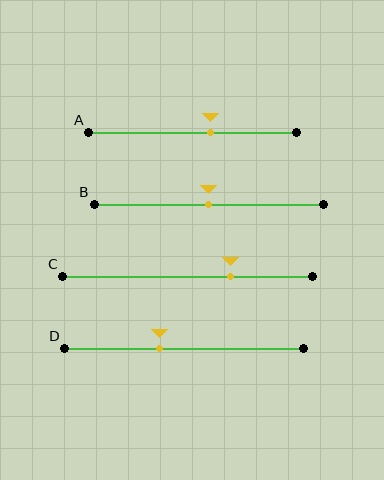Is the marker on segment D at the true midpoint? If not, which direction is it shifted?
No, the marker on segment D is shifted to the left by about 10% of the segment length.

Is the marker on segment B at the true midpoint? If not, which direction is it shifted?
Yes, the marker on segment B is at the true midpoint.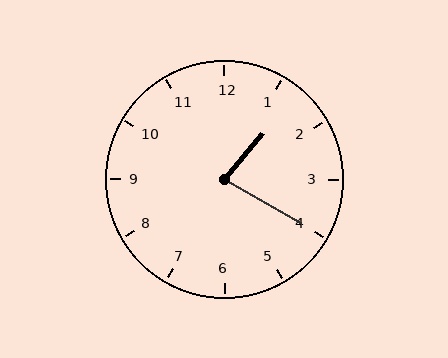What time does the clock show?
1:20.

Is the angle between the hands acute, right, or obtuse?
It is acute.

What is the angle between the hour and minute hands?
Approximately 80 degrees.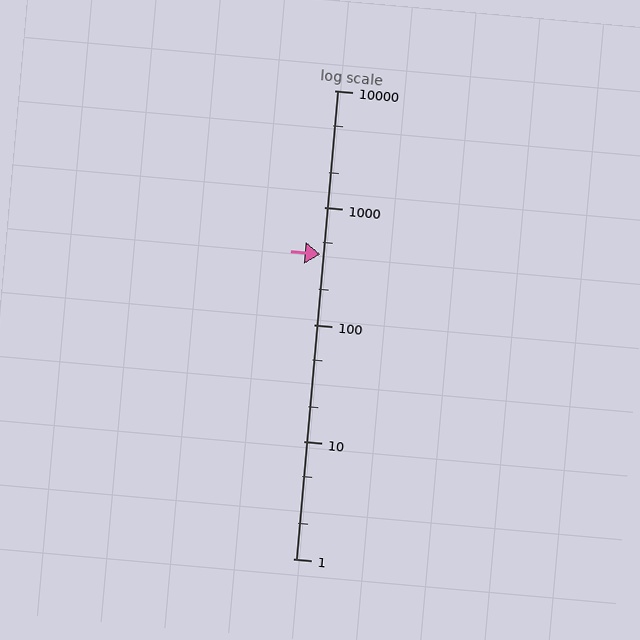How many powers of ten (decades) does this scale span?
The scale spans 4 decades, from 1 to 10000.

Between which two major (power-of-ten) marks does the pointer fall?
The pointer is between 100 and 1000.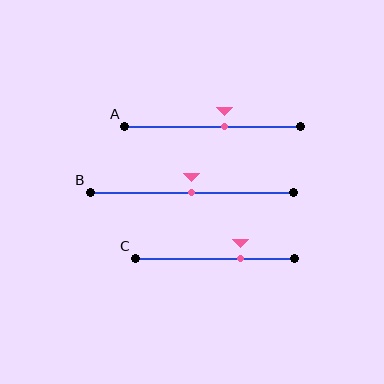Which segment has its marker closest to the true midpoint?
Segment B has its marker closest to the true midpoint.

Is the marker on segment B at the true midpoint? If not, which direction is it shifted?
Yes, the marker on segment B is at the true midpoint.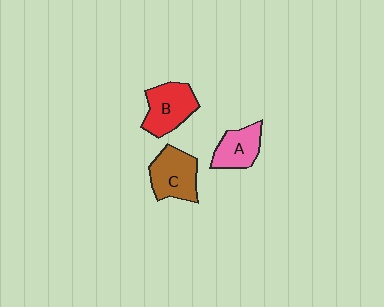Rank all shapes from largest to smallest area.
From largest to smallest: C (brown), B (red), A (pink).